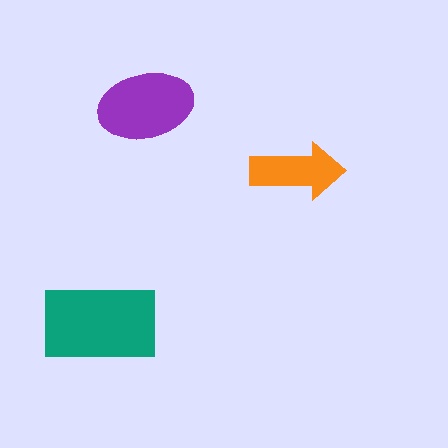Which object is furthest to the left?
The teal rectangle is leftmost.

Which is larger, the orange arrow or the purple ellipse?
The purple ellipse.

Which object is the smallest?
The orange arrow.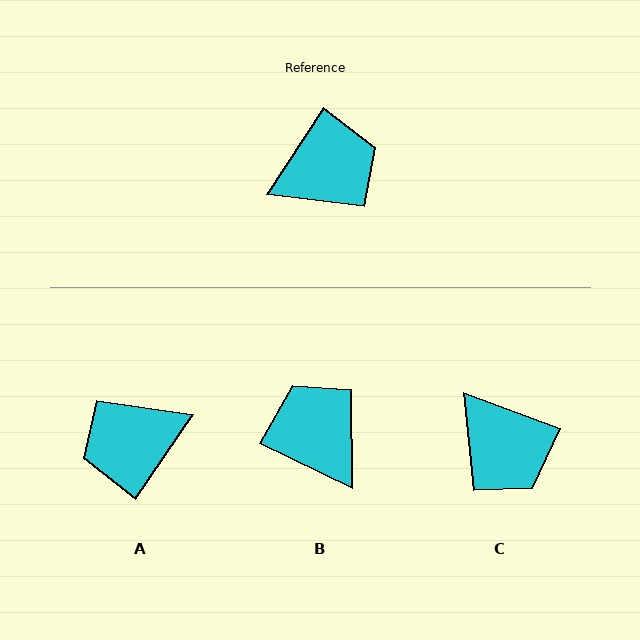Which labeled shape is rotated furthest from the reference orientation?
A, about 178 degrees away.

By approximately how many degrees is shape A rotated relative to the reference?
Approximately 178 degrees counter-clockwise.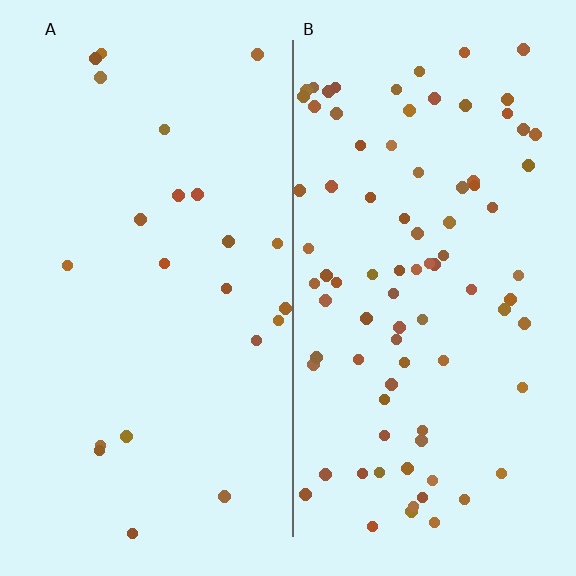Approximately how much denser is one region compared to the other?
Approximately 3.8× — region B over region A.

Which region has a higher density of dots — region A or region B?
B (the right).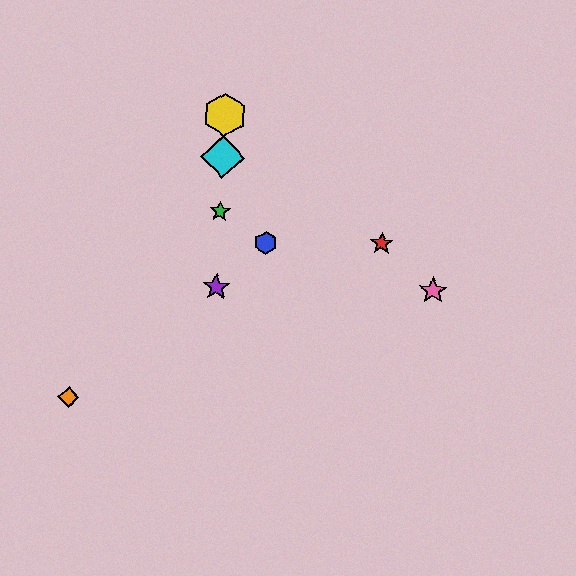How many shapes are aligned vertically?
4 shapes (the green star, the yellow hexagon, the purple star, the cyan diamond) are aligned vertically.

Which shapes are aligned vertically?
The green star, the yellow hexagon, the purple star, the cyan diamond are aligned vertically.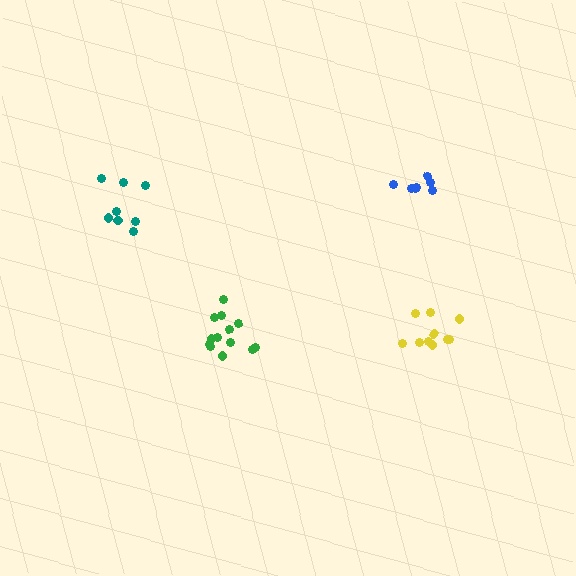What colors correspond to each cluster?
The clusters are colored: blue, yellow, green, teal.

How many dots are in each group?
Group 1: 7 dots, Group 2: 10 dots, Group 3: 13 dots, Group 4: 8 dots (38 total).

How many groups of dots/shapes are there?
There are 4 groups.